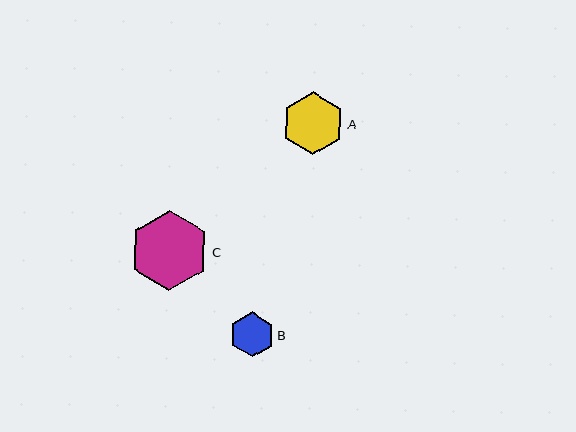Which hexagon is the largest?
Hexagon C is the largest with a size of approximately 80 pixels.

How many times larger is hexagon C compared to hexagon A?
Hexagon C is approximately 1.3 times the size of hexagon A.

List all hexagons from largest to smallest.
From largest to smallest: C, A, B.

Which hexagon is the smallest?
Hexagon B is the smallest with a size of approximately 45 pixels.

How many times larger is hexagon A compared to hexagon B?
Hexagon A is approximately 1.4 times the size of hexagon B.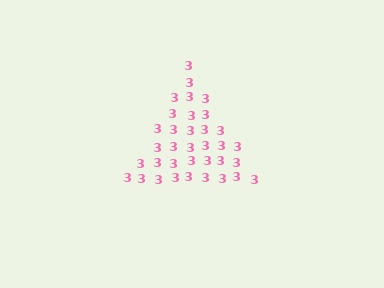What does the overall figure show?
The overall figure shows a triangle.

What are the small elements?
The small elements are digit 3's.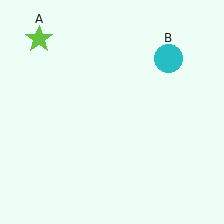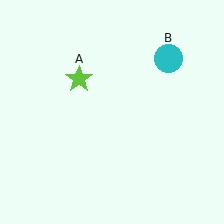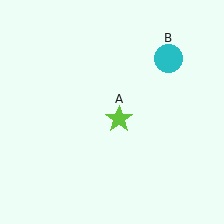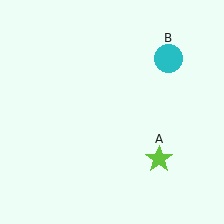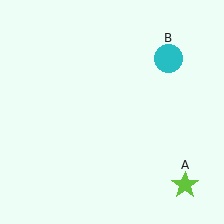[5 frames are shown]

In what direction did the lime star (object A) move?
The lime star (object A) moved down and to the right.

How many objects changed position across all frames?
1 object changed position: lime star (object A).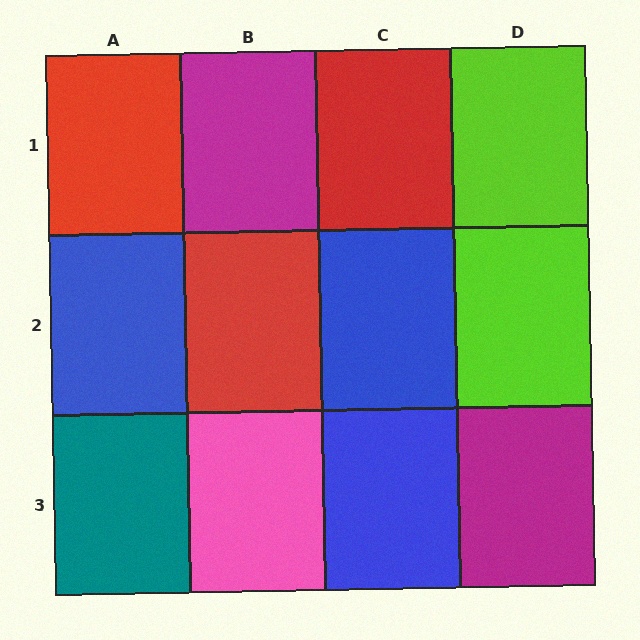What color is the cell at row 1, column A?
Red.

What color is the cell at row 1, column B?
Magenta.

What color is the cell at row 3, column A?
Teal.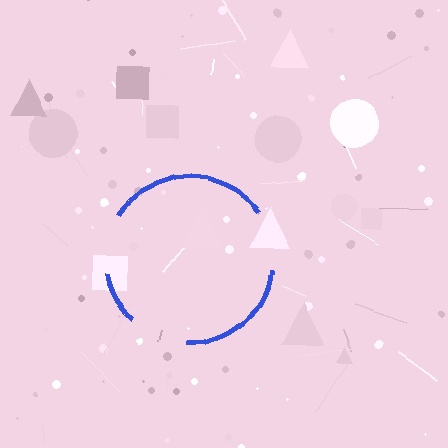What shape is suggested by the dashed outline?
The dashed outline suggests a circle.